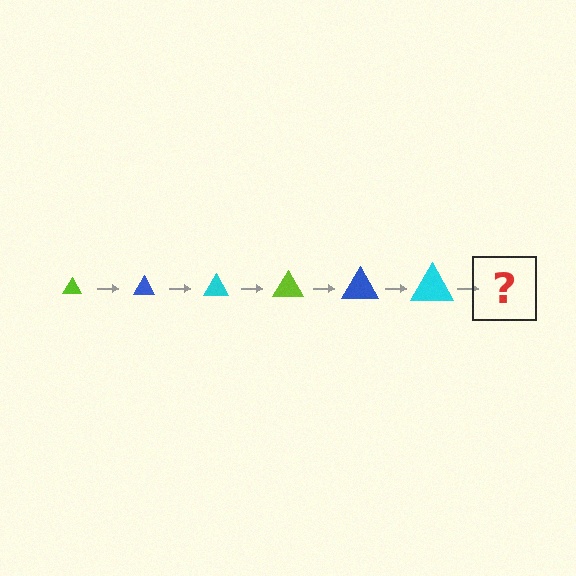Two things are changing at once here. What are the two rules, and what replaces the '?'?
The two rules are that the triangle grows larger each step and the color cycles through lime, blue, and cyan. The '?' should be a lime triangle, larger than the previous one.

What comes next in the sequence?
The next element should be a lime triangle, larger than the previous one.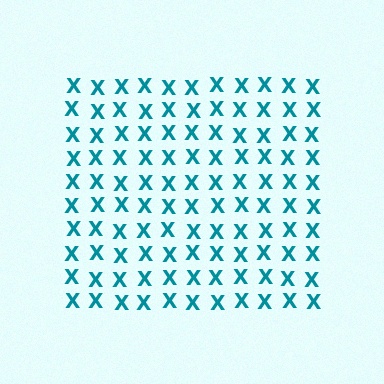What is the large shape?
The large shape is a square.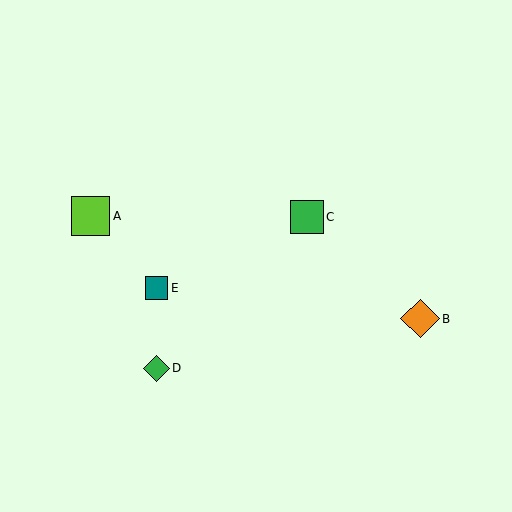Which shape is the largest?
The orange diamond (labeled B) is the largest.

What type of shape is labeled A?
Shape A is a lime square.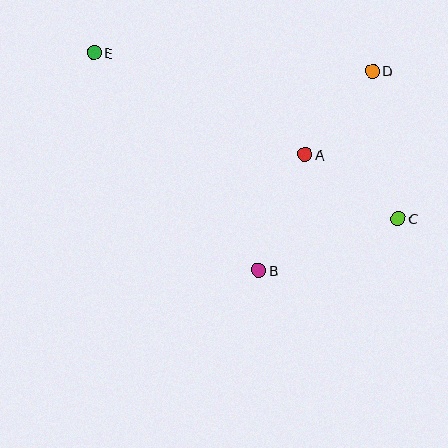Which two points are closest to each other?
Points A and D are closest to each other.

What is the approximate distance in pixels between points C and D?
The distance between C and D is approximately 150 pixels.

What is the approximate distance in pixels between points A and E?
The distance between A and E is approximately 234 pixels.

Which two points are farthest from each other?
Points C and E are farthest from each other.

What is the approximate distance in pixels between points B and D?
The distance between B and D is approximately 230 pixels.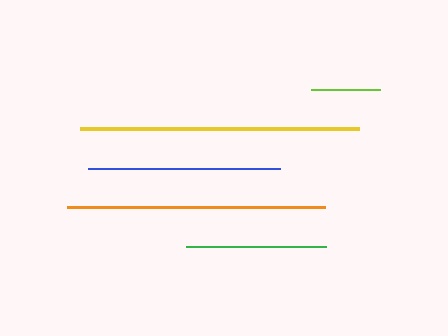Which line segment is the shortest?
The lime line is the shortest at approximately 69 pixels.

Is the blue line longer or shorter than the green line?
The blue line is longer than the green line.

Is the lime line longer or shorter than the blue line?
The blue line is longer than the lime line.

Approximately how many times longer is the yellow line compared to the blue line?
The yellow line is approximately 1.5 times the length of the blue line.